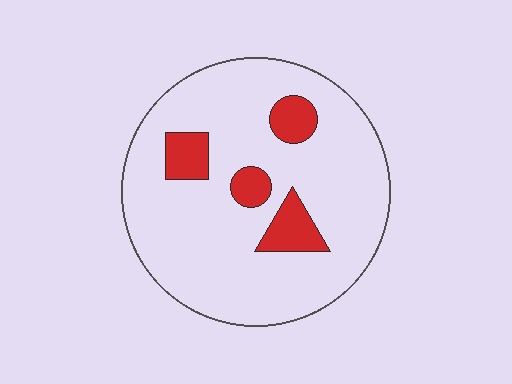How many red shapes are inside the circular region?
4.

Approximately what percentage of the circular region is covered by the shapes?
Approximately 15%.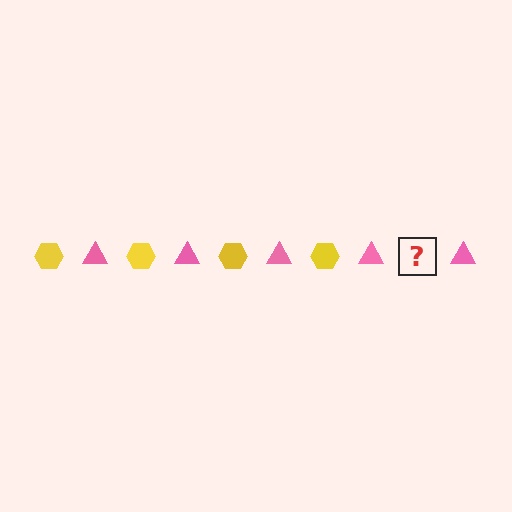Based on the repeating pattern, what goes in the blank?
The blank should be a yellow hexagon.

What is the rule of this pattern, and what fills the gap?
The rule is that the pattern alternates between yellow hexagon and pink triangle. The gap should be filled with a yellow hexagon.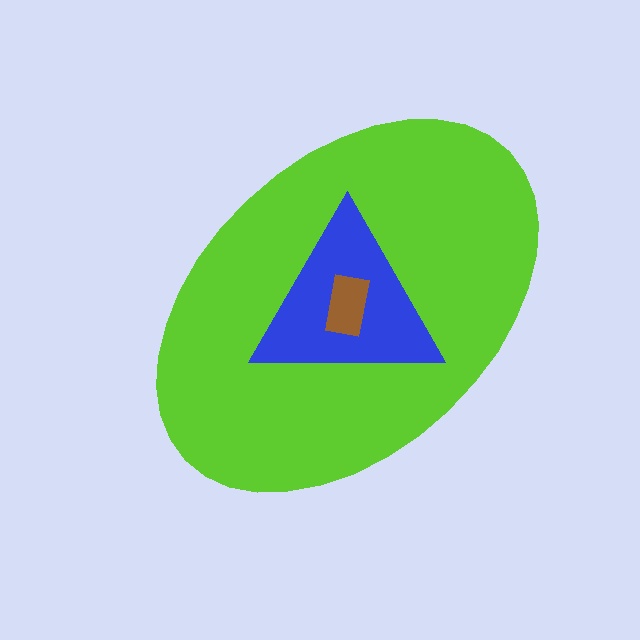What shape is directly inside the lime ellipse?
The blue triangle.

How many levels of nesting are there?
3.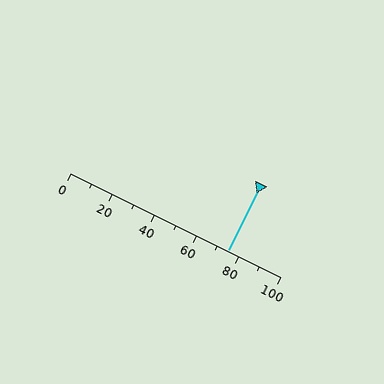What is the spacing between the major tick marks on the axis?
The major ticks are spaced 20 apart.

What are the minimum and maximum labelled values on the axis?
The axis runs from 0 to 100.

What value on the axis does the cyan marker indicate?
The marker indicates approximately 75.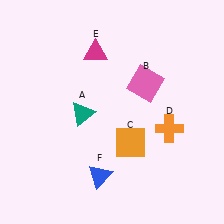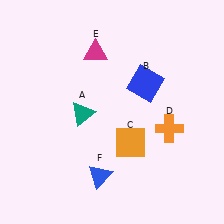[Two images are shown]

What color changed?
The square (B) changed from pink in Image 1 to blue in Image 2.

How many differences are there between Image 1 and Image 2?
There is 1 difference between the two images.